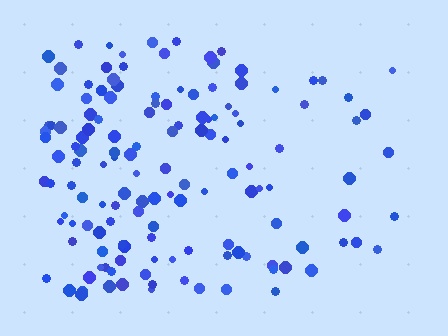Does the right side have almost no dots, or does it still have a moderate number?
Still a moderate number, just noticeably fewer than the left.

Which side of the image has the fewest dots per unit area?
The right.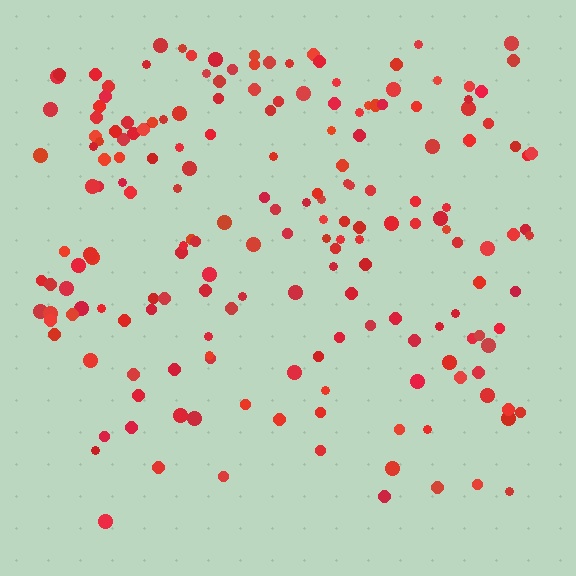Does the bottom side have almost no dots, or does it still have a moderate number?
Still a moderate number, just noticeably fewer than the top.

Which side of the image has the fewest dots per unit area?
The bottom.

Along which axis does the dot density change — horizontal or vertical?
Vertical.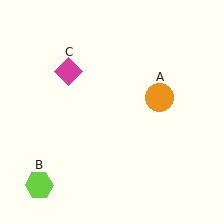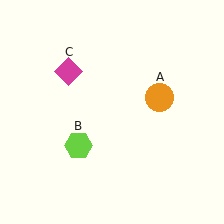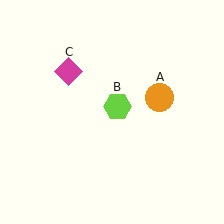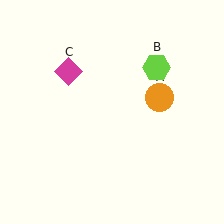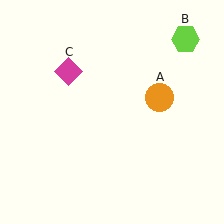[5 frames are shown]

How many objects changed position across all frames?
1 object changed position: lime hexagon (object B).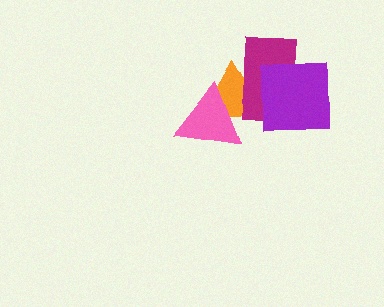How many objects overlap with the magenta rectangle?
3 objects overlap with the magenta rectangle.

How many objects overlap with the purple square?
2 objects overlap with the purple square.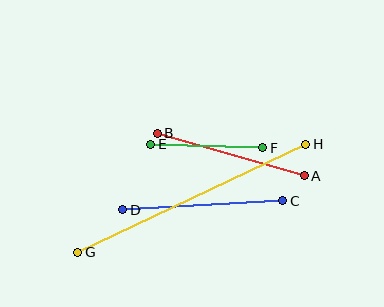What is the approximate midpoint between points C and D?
The midpoint is at approximately (203, 205) pixels.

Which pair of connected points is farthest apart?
Points G and H are farthest apart.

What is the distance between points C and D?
The distance is approximately 160 pixels.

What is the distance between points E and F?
The distance is approximately 112 pixels.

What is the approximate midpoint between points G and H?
The midpoint is at approximately (192, 198) pixels.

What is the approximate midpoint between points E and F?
The midpoint is at approximately (207, 146) pixels.